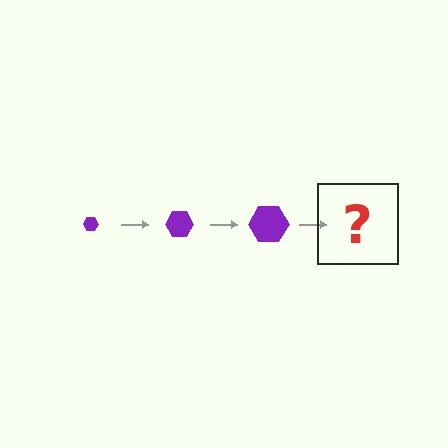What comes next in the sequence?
The next element should be a purple hexagon, larger than the previous one.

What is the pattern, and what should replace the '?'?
The pattern is that the hexagon gets progressively larger each step. The '?' should be a purple hexagon, larger than the previous one.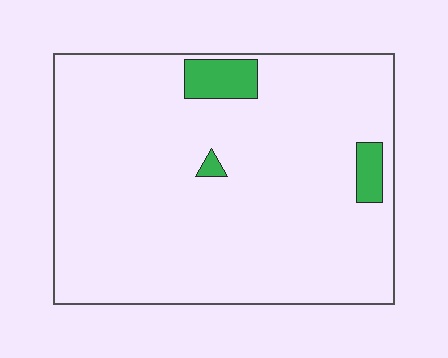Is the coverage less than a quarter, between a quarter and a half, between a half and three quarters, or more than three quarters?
Less than a quarter.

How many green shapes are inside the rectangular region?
3.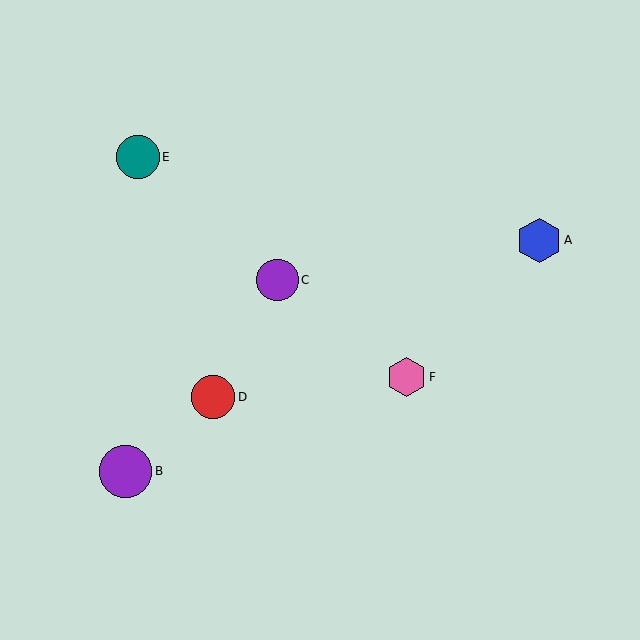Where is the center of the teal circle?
The center of the teal circle is at (138, 157).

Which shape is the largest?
The purple circle (labeled B) is the largest.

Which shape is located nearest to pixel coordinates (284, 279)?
The purple circle (labeled C) at (278, 280) is nearest to that location.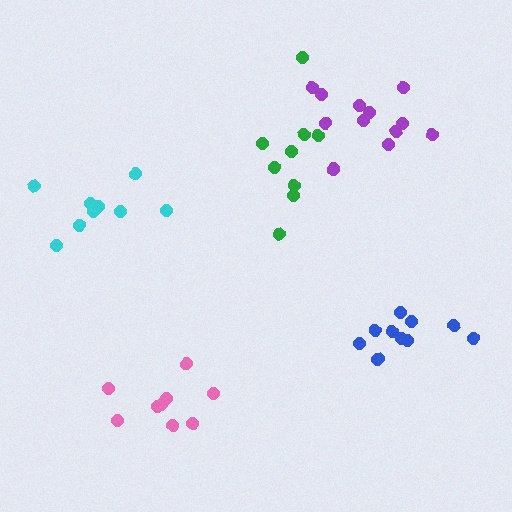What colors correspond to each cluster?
The clusters are colored: pink, green, blue, cyan, purple.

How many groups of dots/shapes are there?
There are 5 groups.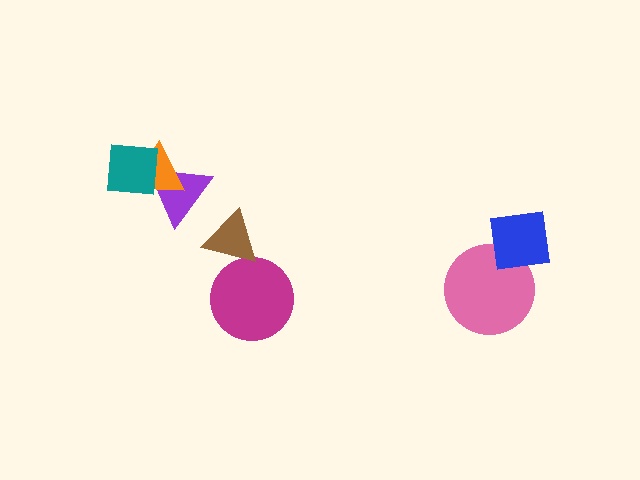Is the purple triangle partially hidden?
Yes, it is partially covered by another shape.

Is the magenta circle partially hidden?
Yes, it is partially covered by another shape.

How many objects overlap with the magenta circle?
1 object overlaps with the magenta circle.